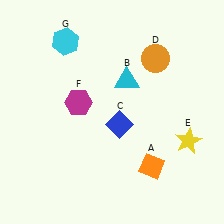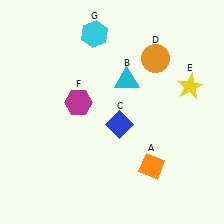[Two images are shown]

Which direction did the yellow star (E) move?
The yellow star (E) moved up.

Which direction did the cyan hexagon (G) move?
The cyan hexagon (G) moved right.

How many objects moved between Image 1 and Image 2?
2 objects moved between the two images.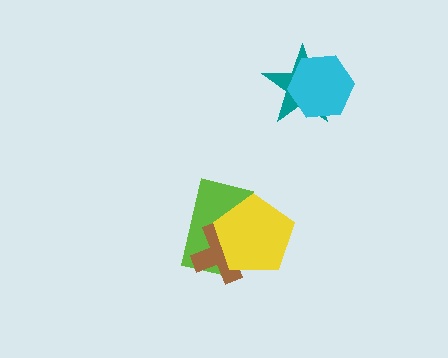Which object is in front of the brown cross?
The yellow pentagon is in front of the brown cross.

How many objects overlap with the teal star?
1 object overlaps with the teal star.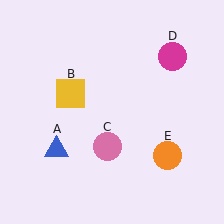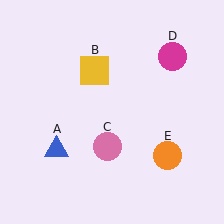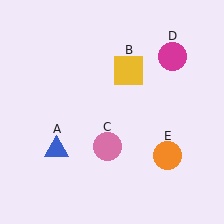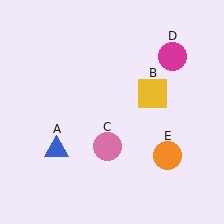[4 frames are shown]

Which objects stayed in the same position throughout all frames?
Blue triangle (object A) and pink circle (object C) and magenta circle (object D) and orange circle (object E) remained stationary.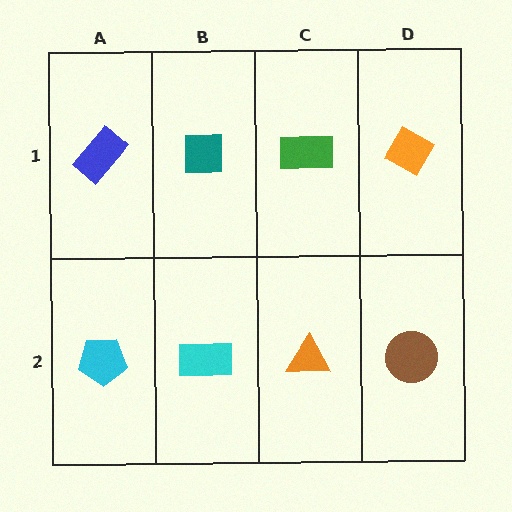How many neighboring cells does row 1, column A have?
2.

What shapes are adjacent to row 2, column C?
A green rectangle (row 1, column C), a cyan rectangle (row 2, column B), a brown circle (row 2, column D).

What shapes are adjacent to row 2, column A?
A blue rectangle (row 1, column A), a cyan rectangle (row 2, column B).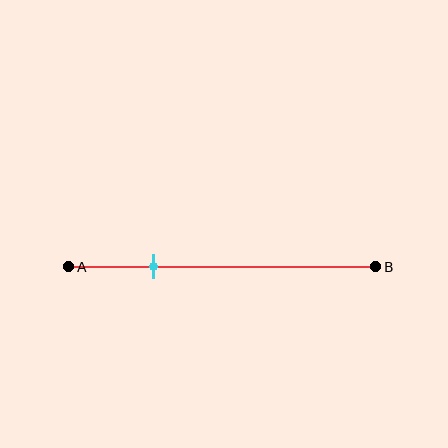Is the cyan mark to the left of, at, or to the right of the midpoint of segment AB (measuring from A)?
The cyan mark is to the left of the midpoint of segment AB.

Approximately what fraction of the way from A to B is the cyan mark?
The cyan mark is approximately 30% of the way from A to B.